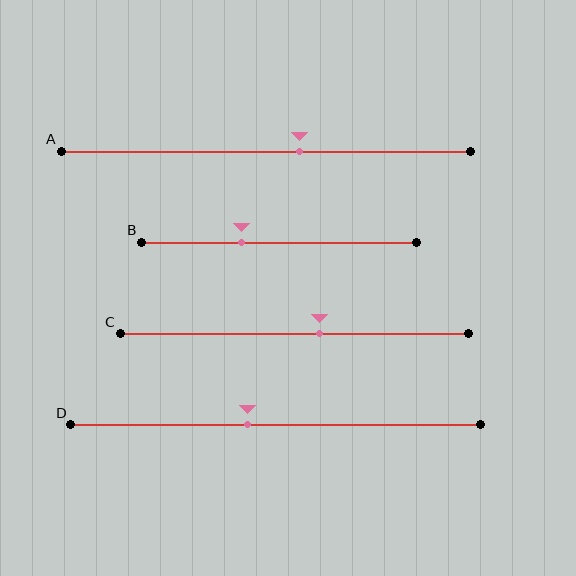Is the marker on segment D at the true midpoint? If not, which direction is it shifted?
No, the marker on segment D is shifted to the left by about 7% of the segment length.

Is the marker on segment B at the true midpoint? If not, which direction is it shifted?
No, the marker on segment B is shifted to the left by about 14% of the segment length.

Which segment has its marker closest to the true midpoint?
Segment D has its marker closest to the true midpoint.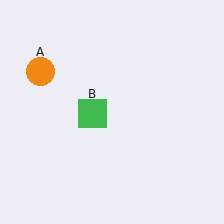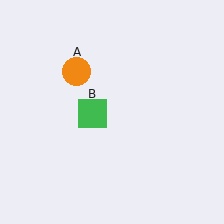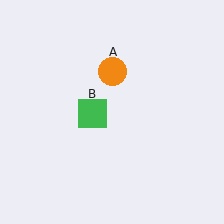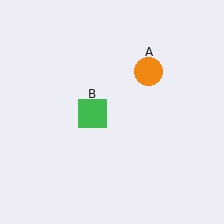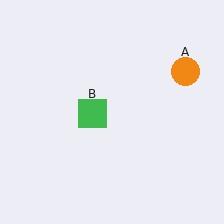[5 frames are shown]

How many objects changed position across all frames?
1 object changed position: orange circle (object A).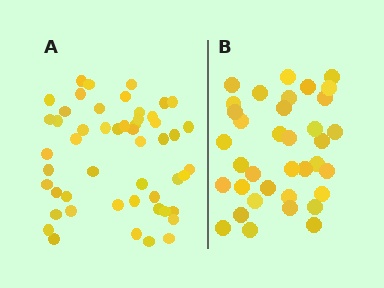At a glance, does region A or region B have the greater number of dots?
Region A (the left region) has more dots.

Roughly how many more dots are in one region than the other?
Region A has approximately 15 more dots than region B.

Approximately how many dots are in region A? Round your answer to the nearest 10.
About 50 dots. (The exact count is 51, which rounds to 50.)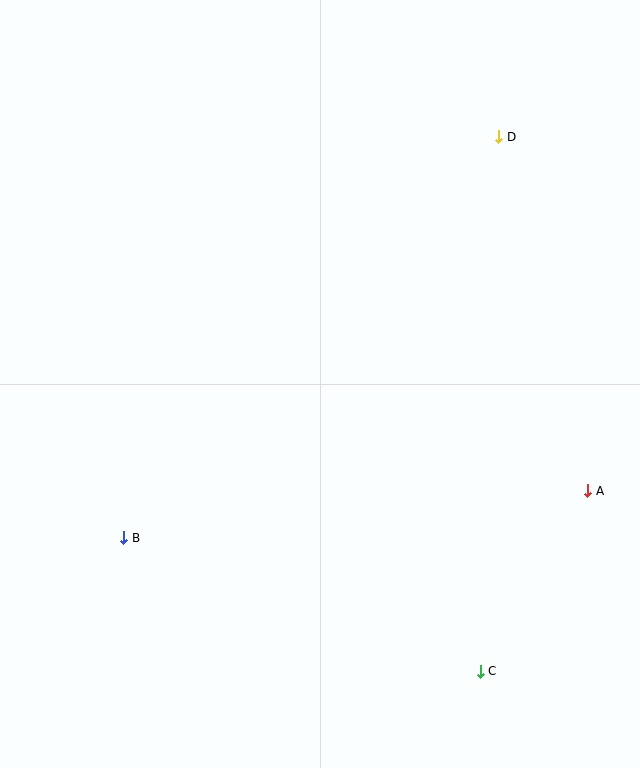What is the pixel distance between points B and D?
The distance between B and D is 549 pixels.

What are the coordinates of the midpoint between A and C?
The midpoint between A and C is at (534, 581).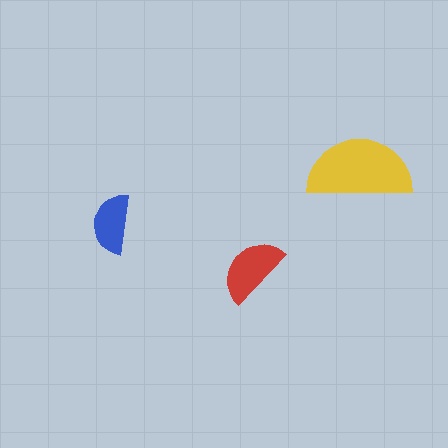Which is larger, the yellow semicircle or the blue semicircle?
The yellow one.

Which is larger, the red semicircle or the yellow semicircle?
The yellow one.